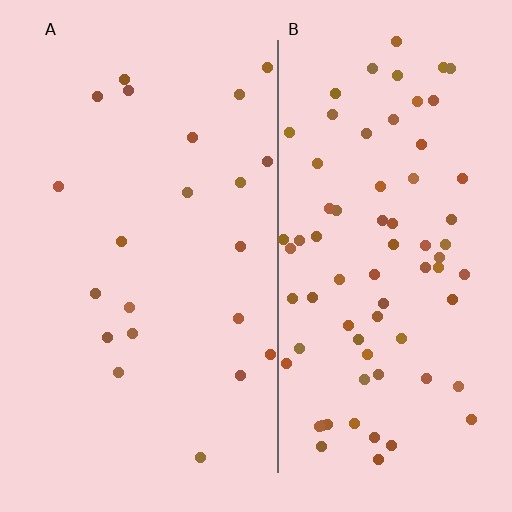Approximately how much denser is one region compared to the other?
Approximately 3.5× — region B over region A.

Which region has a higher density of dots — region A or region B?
B (the right).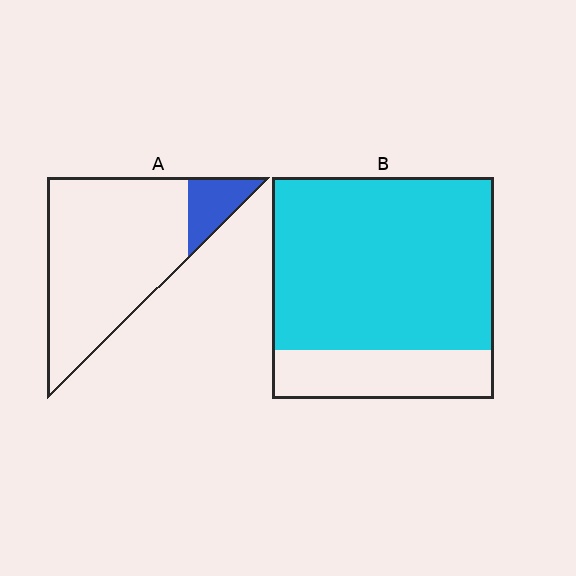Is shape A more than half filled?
No.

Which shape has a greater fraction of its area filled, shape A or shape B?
Shape B.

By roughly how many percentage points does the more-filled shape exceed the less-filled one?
By roughly 65 percentage points (B over A).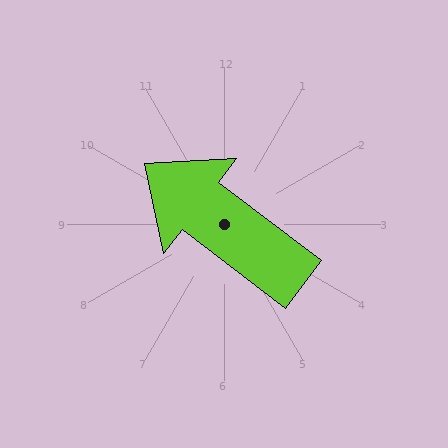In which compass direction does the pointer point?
Northwest.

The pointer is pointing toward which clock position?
Roughly 10 o'clock.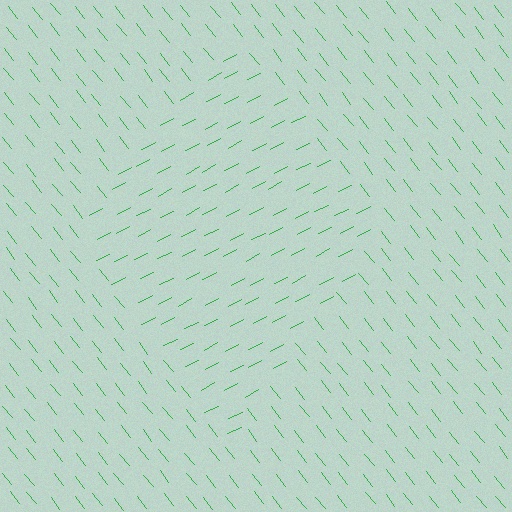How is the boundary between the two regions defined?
The boundary is defined purely by a change in line orientation (approximately 79 degrees difference). All lines are the same color and thickness.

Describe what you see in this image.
The image is filled with small green line segments. A diamond region in the image has lines oriented differently from the surrounding lines, creating a visible texture boundary.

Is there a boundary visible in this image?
Yes, there is a texture boundary formed by a change in line orientation.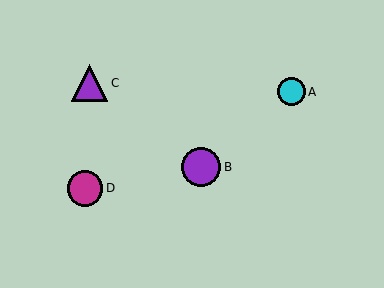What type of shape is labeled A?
Shape A is a cyan circle.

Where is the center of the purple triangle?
The center of the purple triangle is at (89, 83).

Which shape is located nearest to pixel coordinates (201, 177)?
The purple circle (labeled B) at (201, 167) is nearest to that location.